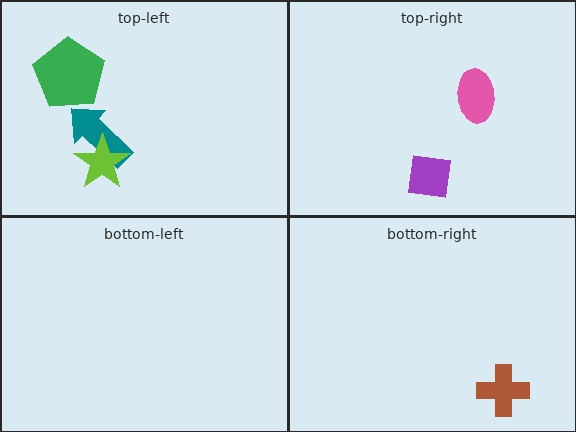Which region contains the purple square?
The top-right region.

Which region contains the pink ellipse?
The top-right region.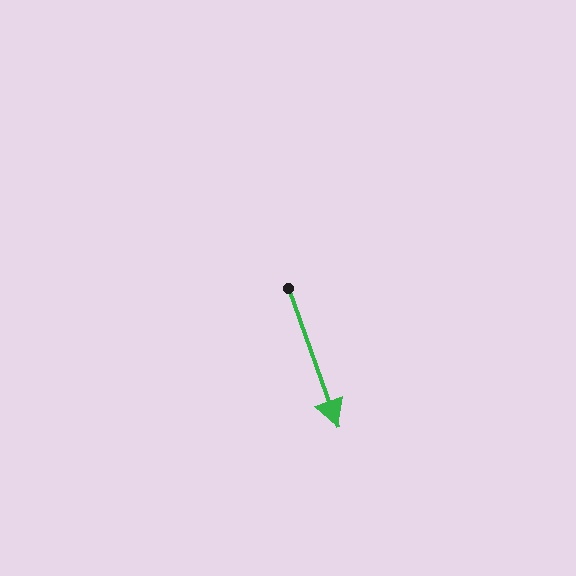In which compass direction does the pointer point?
South.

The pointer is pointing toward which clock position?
Roughly 5 o'clock.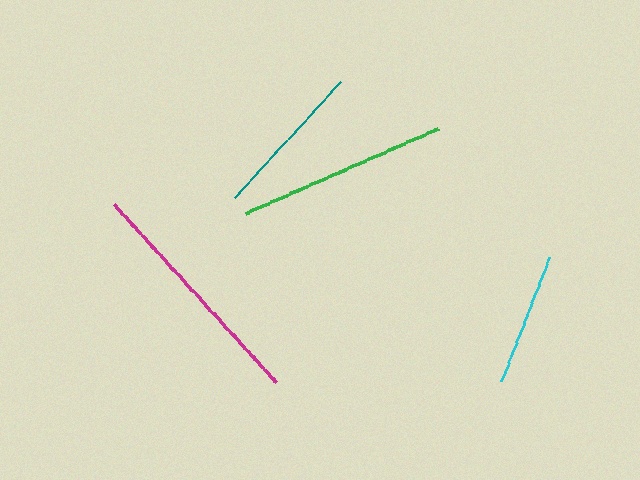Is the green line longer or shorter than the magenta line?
The magenta line is longer than the green line.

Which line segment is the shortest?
The cyan line is the shortest at approximately 133 pixels.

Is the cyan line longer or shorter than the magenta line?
The magenta line is longer than the cyan line.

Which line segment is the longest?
The magenta line is the longest at approximately 241 pixels.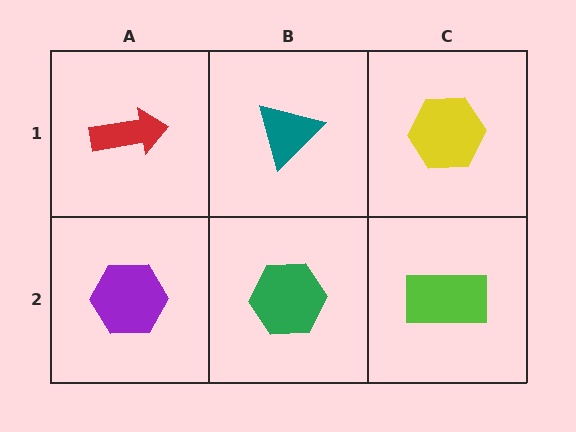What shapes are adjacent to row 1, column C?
A lime rectangle (row 2, column C), a teal triangle (row 1, column B).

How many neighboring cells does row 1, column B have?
3.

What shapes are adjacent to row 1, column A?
A purple hexagon (row 2, column A), a teal triangle (row 1, column B).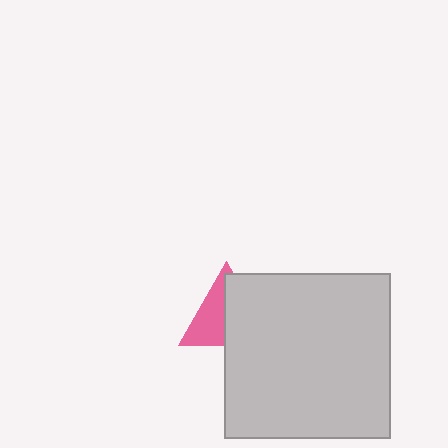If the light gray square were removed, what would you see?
You would see the complete pink triangle.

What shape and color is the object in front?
The object in front is a light gray square.